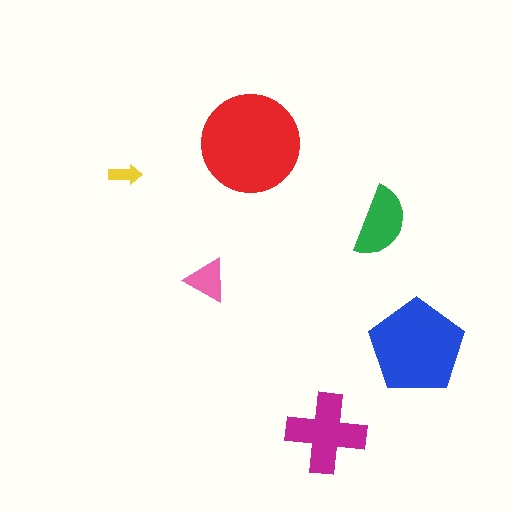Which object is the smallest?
The yellow arrow.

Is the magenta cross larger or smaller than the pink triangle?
Larger.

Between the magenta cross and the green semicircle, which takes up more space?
The magenta cross.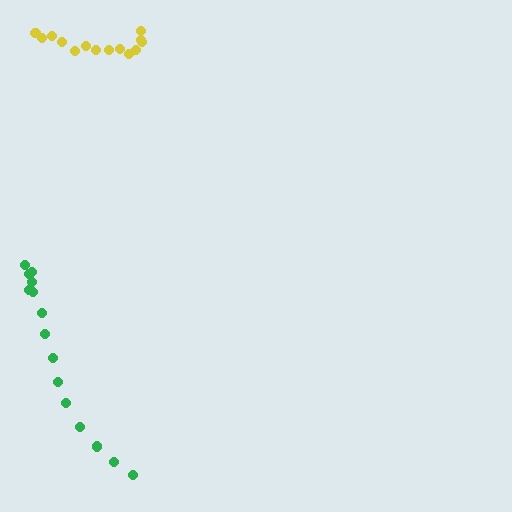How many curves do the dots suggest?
There are 2 distinct paths.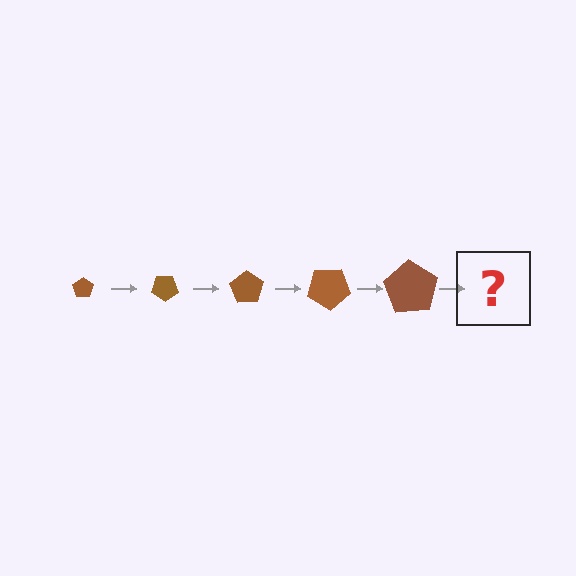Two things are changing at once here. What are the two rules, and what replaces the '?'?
The two rules are that the pentagon grows larger each step and it rotates 35 degrees each step. The '?' should be a pentagon, larger than the previous one and rotated 175 degrees from the start.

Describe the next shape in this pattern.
It should be a pentagon, larger than the previous one and rotated 175 degrees from the start.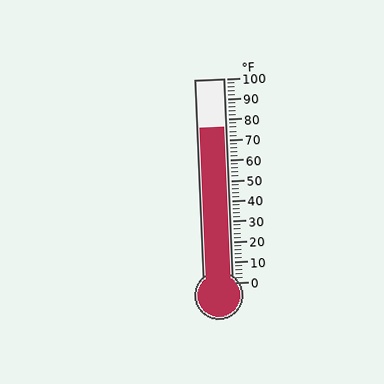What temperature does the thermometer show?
The thermometer shows approximately 76°F.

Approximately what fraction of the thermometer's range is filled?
The thermometer is filled to approximately 75% of its range.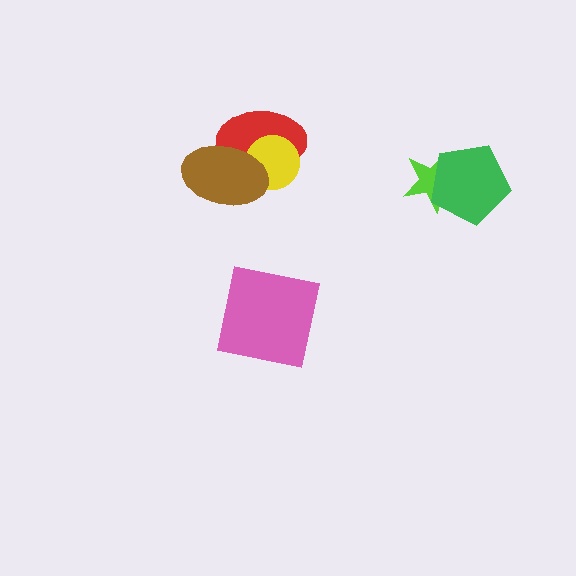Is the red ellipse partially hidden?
Yes, it is partially covered by another shape.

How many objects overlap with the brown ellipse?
2 objects overlap with the brown ellipse.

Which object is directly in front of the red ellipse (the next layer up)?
The yellow circle is directly in front of the red ellipse.